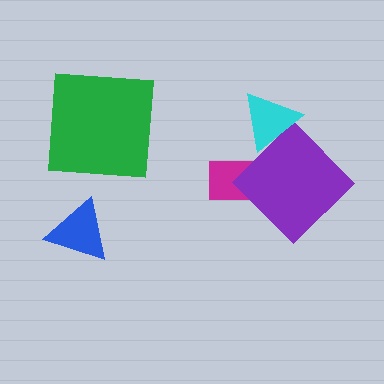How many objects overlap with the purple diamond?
2 objects overlap with the purple diamond.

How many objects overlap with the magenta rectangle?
1 object overlaps with the magenta rectangle.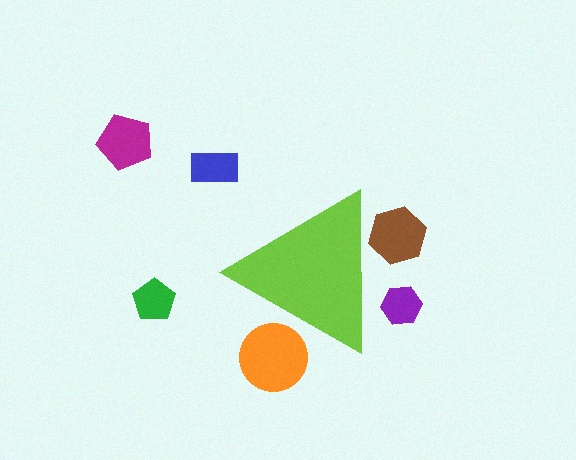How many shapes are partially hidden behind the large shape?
3 shapes are partially hidden.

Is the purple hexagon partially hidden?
Yes, the purple hexagon is partially hidden behind the lime triangle.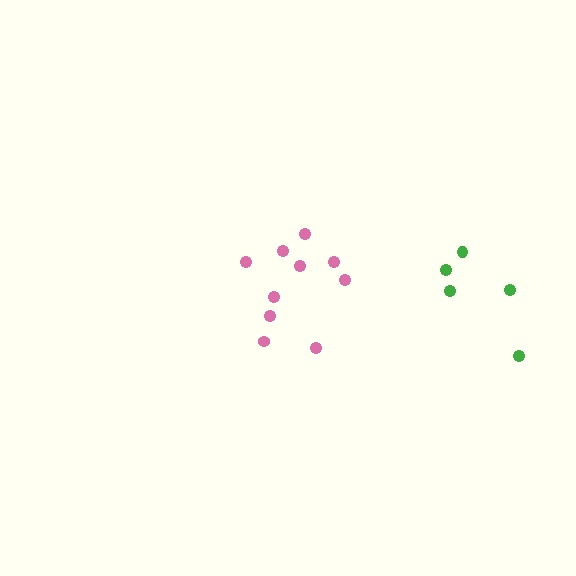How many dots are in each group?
Group 1: 5 dots, Group 2: 10 dots (15 total).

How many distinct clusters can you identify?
There are 2 distinct clusters.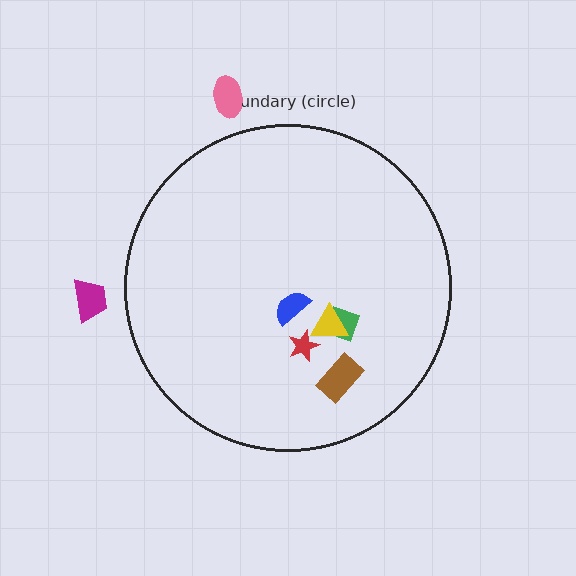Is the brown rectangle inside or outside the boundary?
Inside.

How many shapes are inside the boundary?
5 inside, 2 outside.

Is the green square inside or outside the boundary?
Inside.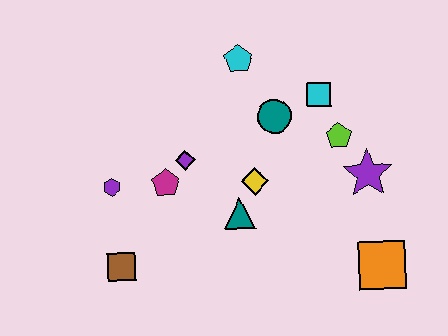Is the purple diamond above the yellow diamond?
Yes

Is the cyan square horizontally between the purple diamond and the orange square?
Yes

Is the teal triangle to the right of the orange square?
No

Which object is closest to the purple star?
The lime pentagon is closest to the purple star.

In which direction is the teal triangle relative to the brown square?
The teal triangle is to the right of the brown square.